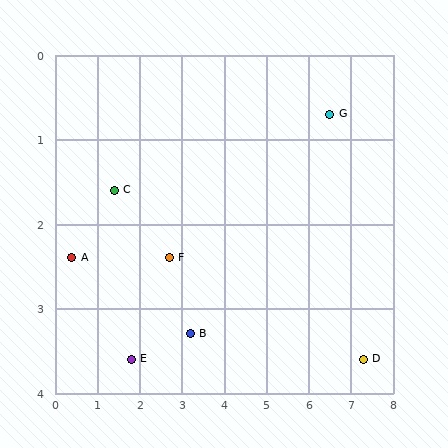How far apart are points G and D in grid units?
Points G and D are about 3.0 grid units apart.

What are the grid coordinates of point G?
Point G is at approximately (6.5, 0.7).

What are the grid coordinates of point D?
Point D is at approximately (7.3, 3.6).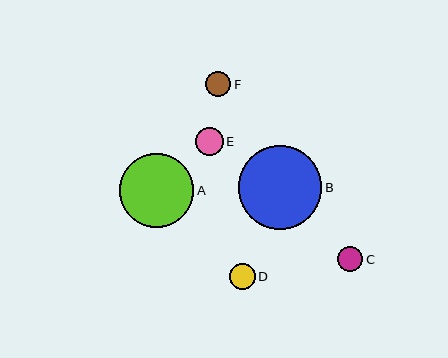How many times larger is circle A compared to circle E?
Circle A is approximately 2.6 times the size of circle E.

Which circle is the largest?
Circle B is the largest with a size of approximately 84 pixels.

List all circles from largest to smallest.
From largest to smallest: B, A, E, D, C, F.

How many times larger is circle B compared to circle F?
Circle B is approximately 3.3 times the size of circle F.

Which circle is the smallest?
Circle F is the smallest with a size of approximately 25 pixels.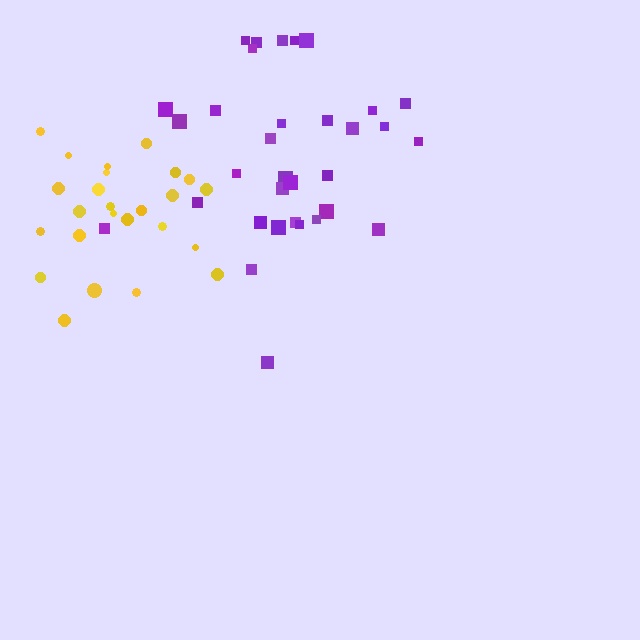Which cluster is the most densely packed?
Yellow.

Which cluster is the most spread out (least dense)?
Purple.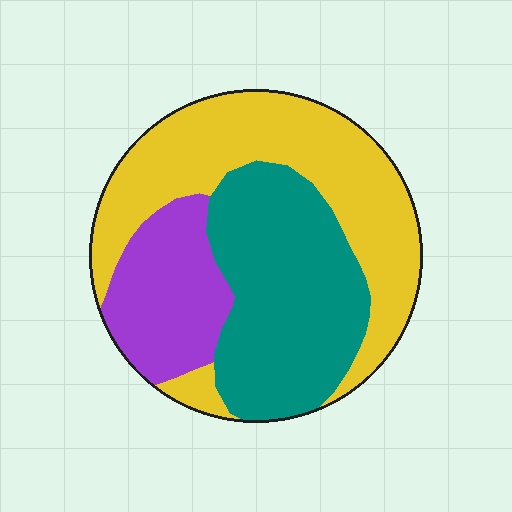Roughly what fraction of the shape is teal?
Teal covers around 35% of the shape.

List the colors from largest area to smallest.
From largest to smallest: yellow, teal, purple.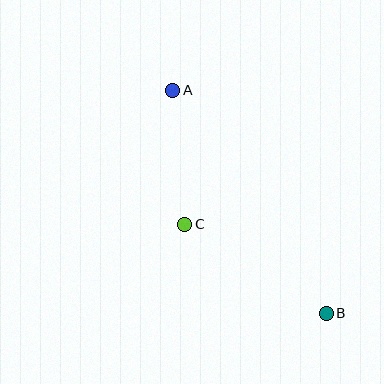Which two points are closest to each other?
Points A and C are closest to each other.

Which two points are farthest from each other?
Points A and B are farthest from each other.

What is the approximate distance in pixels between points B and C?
The distance between B and C is approximately 167 pixels.